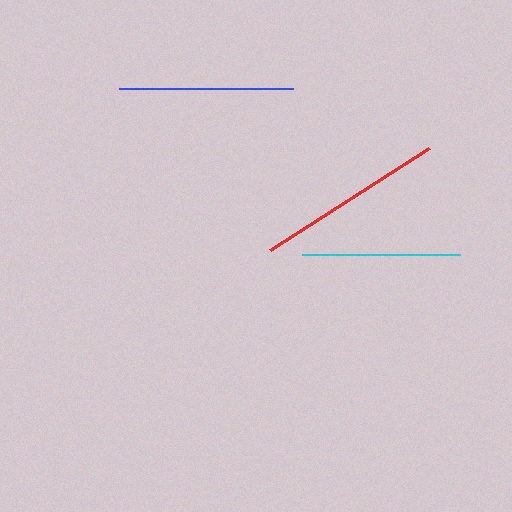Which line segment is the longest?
The red line is the longest at approximately 189 pixels.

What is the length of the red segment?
The red segment is approximately 189 pixels long.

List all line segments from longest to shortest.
From longest to shortest: red, blue, cyan.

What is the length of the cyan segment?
The cyan segment is approximately 158 pixels long.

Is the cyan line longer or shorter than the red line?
The red line is longer than the cyan line.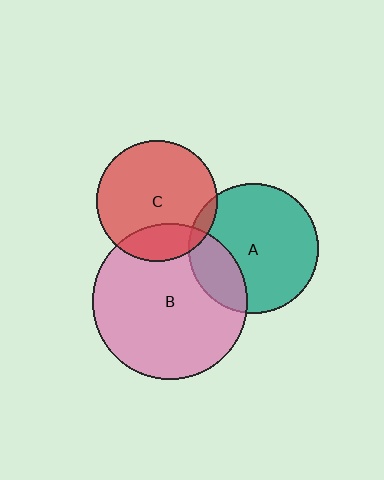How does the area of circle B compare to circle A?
Approximately 1.4 times.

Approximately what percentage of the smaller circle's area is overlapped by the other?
Approximately 20%.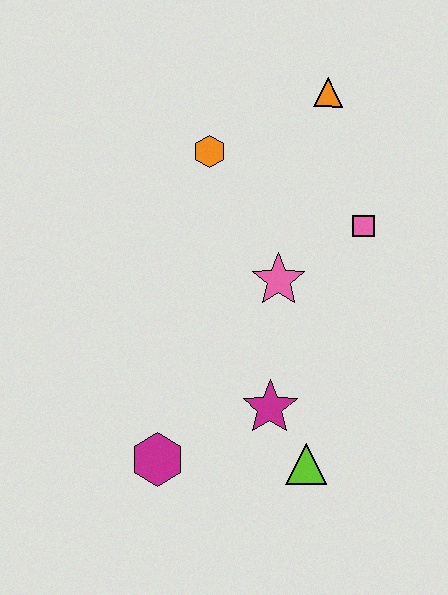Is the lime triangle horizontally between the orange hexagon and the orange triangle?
Yes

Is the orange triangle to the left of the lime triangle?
No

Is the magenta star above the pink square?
No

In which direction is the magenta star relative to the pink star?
The magenta star is below the pink star.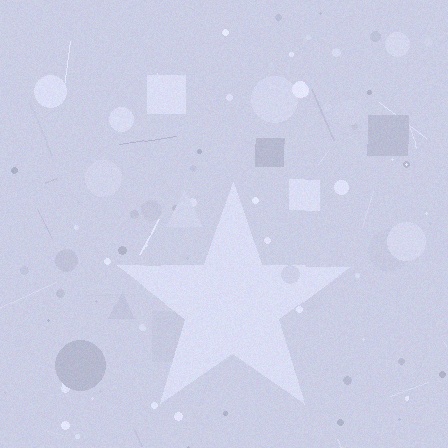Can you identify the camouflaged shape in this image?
The camouflaged shape is a star.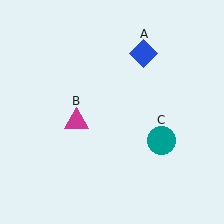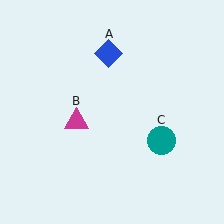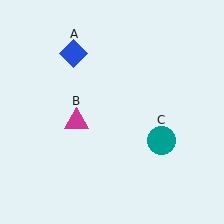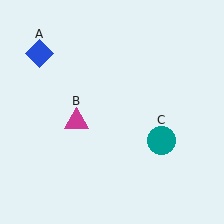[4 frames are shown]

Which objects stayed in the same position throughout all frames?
Magenta triangle (object B) and teal circle (object C) remained stationary.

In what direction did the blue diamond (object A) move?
The blue diamond (object A) moved left.